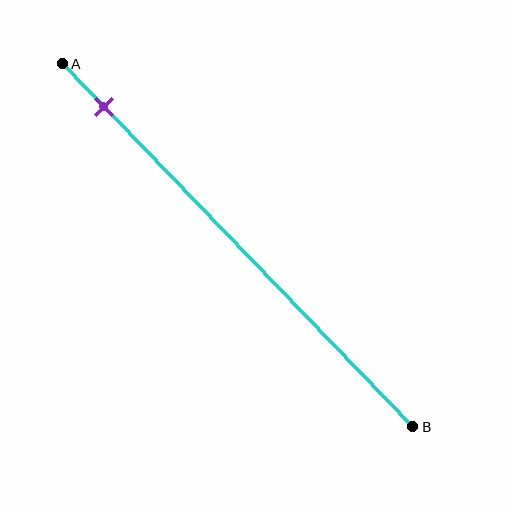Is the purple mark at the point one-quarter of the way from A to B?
No, the mark is at about 10% from A, not at the 25% one-quarter point.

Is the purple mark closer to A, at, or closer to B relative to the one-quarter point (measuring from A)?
The purple mark is closer to point A than the one-quarter point of segment AB.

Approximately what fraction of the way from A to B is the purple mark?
The purple mark is approximately 10% of the way from A to B.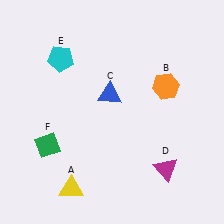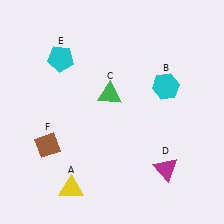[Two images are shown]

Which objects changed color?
B changed from orange to cyan. C changed from blue to green. F changed from green to brown.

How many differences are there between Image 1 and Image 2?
There are 3 differences between the two images.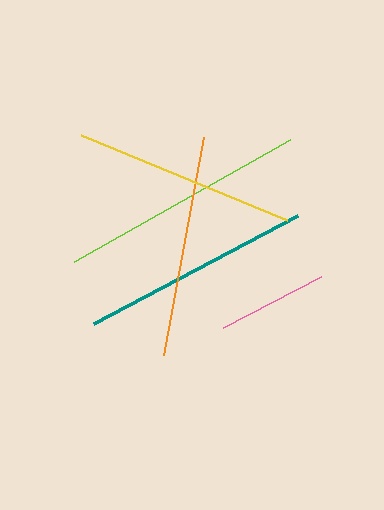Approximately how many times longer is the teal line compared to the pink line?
The teal line is approximately 2.1 times the length of the pink line.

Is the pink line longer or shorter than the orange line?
The orange line is longer than the pink line.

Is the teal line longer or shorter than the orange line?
The teal line is longer than the orange line.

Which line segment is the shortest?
The pink line is the shortest at approximately 111 pixels.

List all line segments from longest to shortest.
From longest to shortest: lime, teal, yellow, orange, pink.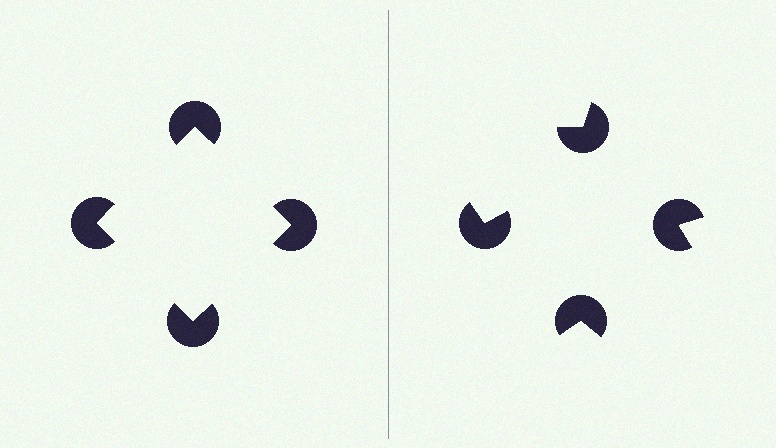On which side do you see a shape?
An illusory square appears on the left side. On the right side the wedge cuts are rotated, so no coherent shape forms.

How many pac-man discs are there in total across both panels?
8 — 4 on each side.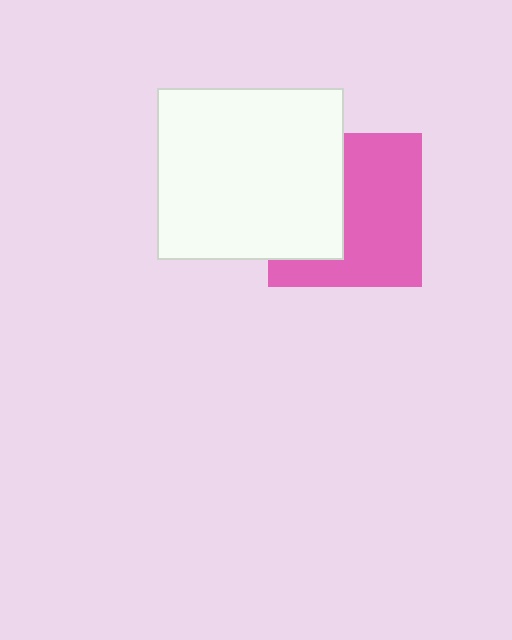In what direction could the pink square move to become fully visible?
The pink square could move right. That would shift it out from behind the white rectangle entirely.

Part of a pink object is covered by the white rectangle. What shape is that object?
It is a square.